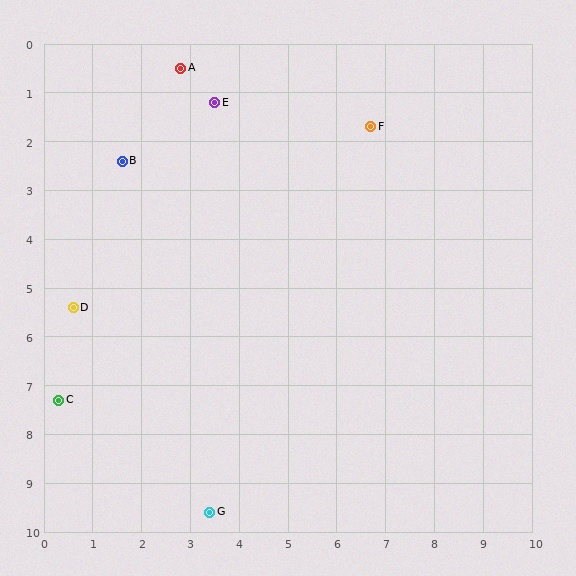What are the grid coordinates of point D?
Point D is at approximately (0.6, 5.4).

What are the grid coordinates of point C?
Point C is at approximately (0.3, 7.3).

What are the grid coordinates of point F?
Point F is at approximately (6.7, 1.7).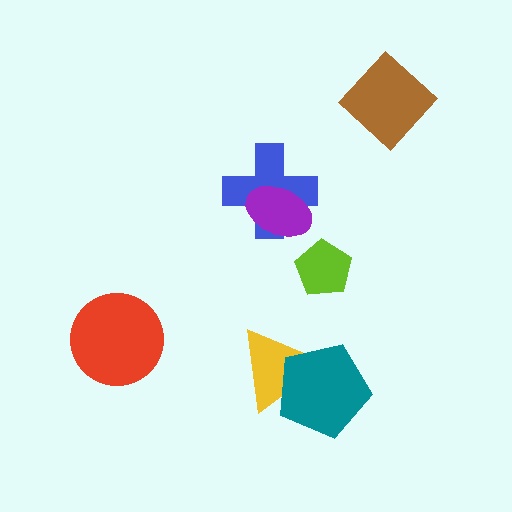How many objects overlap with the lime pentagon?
0 objects overlap with the lime pentagon.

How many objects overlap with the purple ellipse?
1 object overlaps with the purple ellipse.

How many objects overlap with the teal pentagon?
1 object overlaps with the teal pentagon.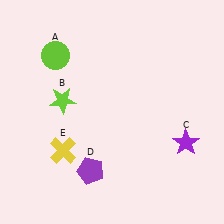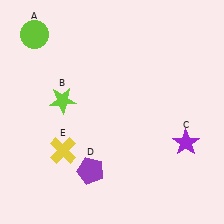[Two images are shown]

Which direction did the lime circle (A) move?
The lime circle (A) moved left.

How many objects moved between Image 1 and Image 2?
1 object moved between the two images.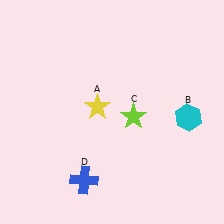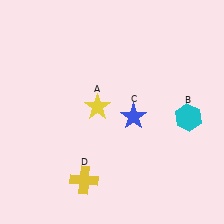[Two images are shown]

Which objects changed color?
C changed from lime to blue. D changed from blue to yellow.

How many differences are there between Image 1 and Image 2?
There are 2 differences between the two images.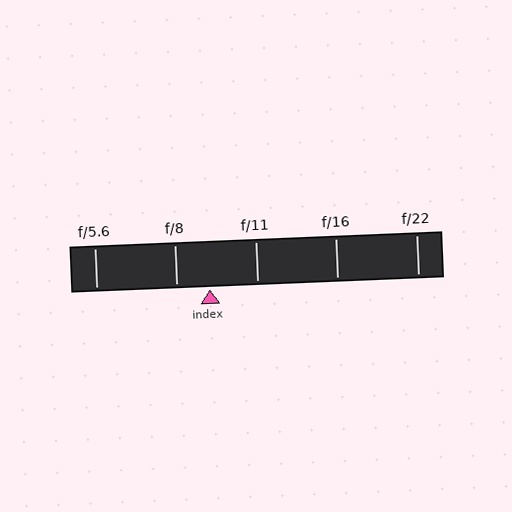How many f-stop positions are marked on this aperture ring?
There are 5 f-stop positions marked.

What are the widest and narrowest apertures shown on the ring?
The widest aperture shown is f/5.6 and the narrowest is f/22.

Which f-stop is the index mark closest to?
The index mark is closest to f/8.